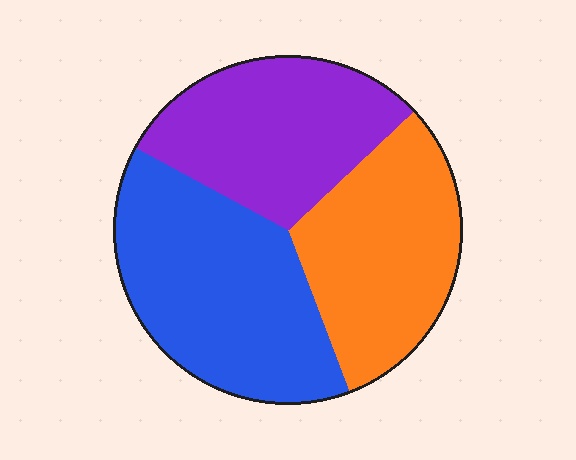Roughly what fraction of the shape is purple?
Purple takes up about one third (1/3) of the shape.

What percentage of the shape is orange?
Orange takes up between a quarter and a half of the shape.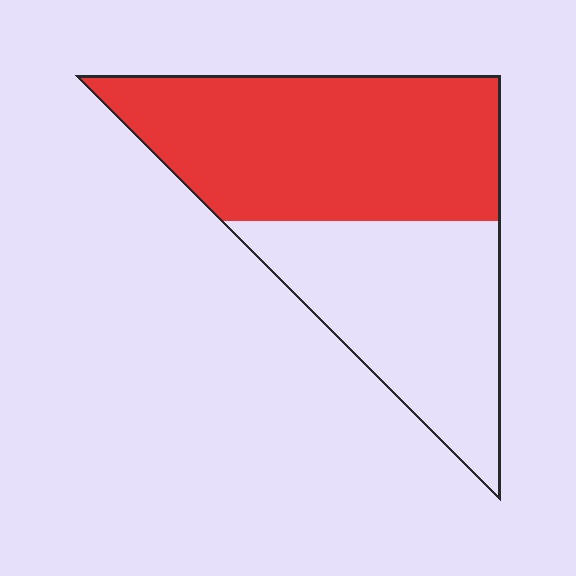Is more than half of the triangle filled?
Yes.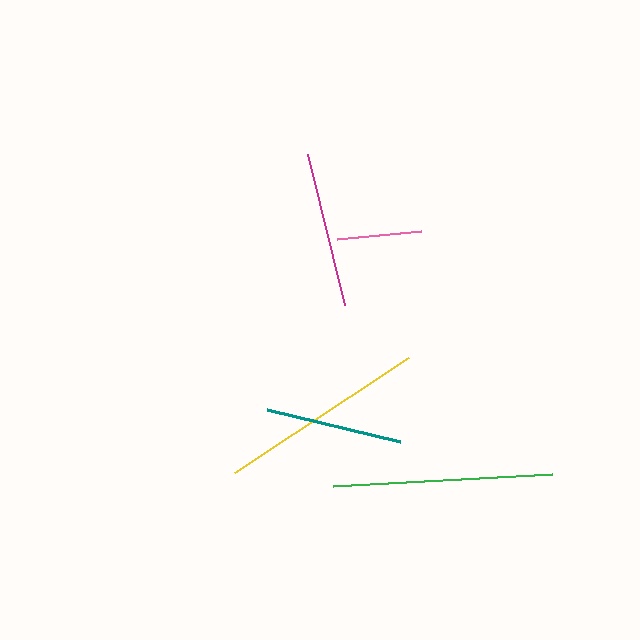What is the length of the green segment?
The green segment is approximately 219 pixels long.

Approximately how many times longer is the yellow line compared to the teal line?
The yellow line is approximately 1.5 times the length of the teal line.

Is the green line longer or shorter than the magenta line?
The green line is longer than the magenta line.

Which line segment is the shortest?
The pink line is the shortest at approximately 84 pixels.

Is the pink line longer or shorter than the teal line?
The teal line is longer than the pink line.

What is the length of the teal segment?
The teal segment is approximately 137 pixels long.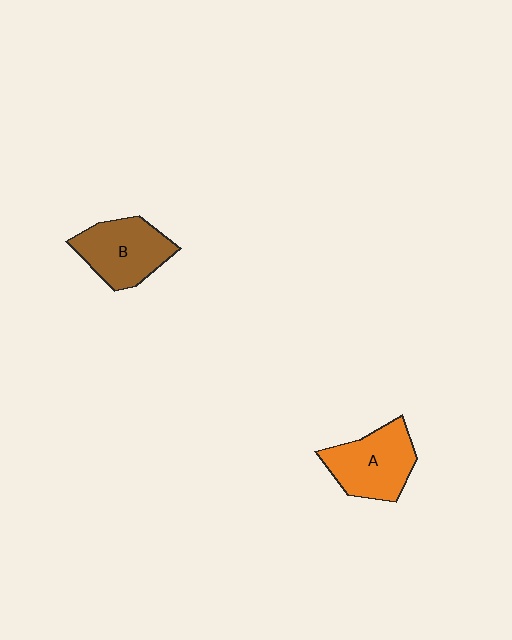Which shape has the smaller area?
Shape B (brown).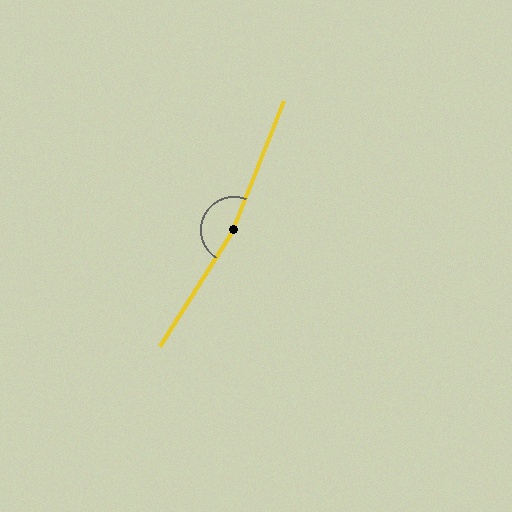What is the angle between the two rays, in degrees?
Approximately 169 degrees.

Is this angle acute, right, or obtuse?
It is obtuse.